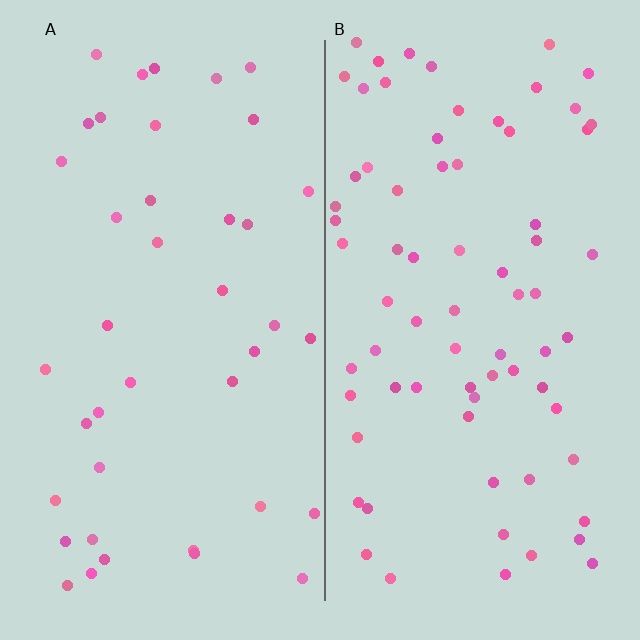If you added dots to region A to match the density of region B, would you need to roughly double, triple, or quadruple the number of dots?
Approximately double.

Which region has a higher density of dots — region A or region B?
B (the right).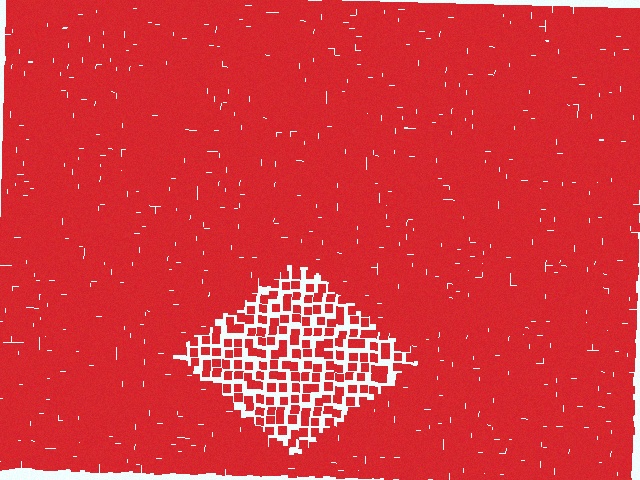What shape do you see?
I see a diamond.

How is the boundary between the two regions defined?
The boundary is defined by a change in element density (approximately 2.6x ratio). All elements are the same color, size, and shape.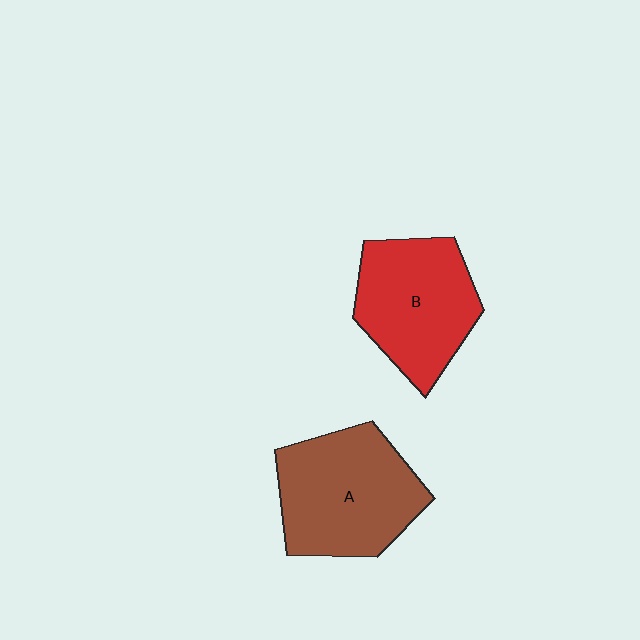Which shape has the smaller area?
Shape B (red).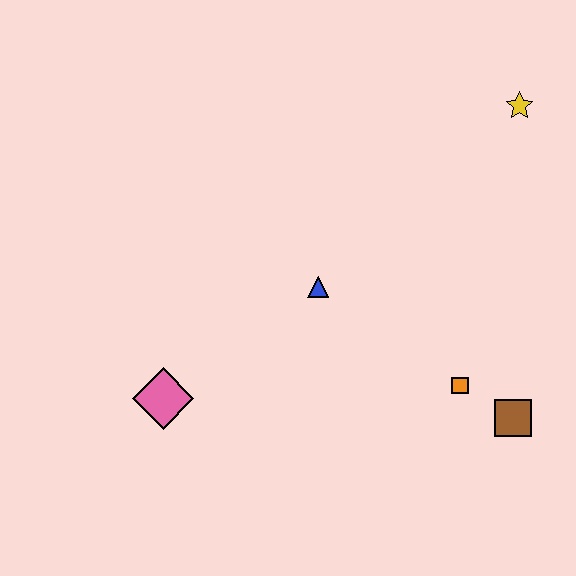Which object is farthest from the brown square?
The pink diamond is farthest from the brown square.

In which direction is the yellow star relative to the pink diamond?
The yellow star is to the right of the pink diamond.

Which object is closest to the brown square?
The orange square is closest to the brown square.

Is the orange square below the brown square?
No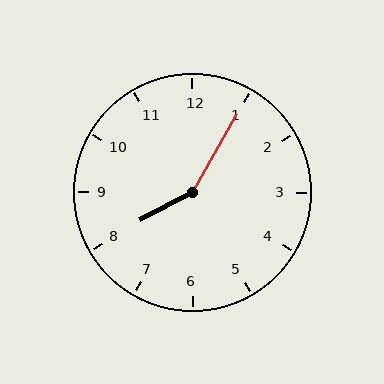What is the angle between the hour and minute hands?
Approximately 148 degrees.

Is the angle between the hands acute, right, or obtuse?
It is obtuse.